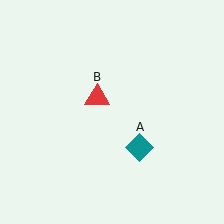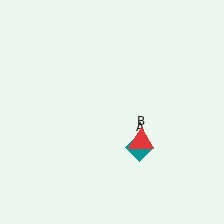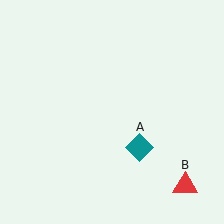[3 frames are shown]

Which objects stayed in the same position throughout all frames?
Teal diamond (object A) remained stationary.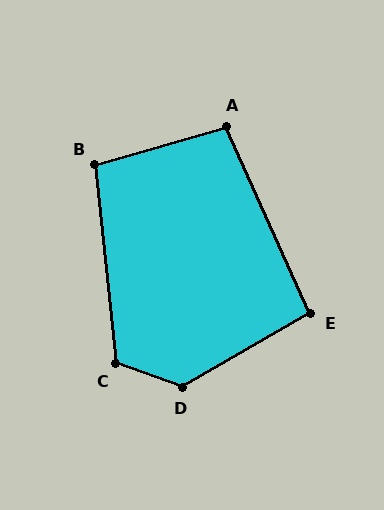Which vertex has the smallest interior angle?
E, at approximately 95 degrees.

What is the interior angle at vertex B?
Approximately 100 degrees (obtuse).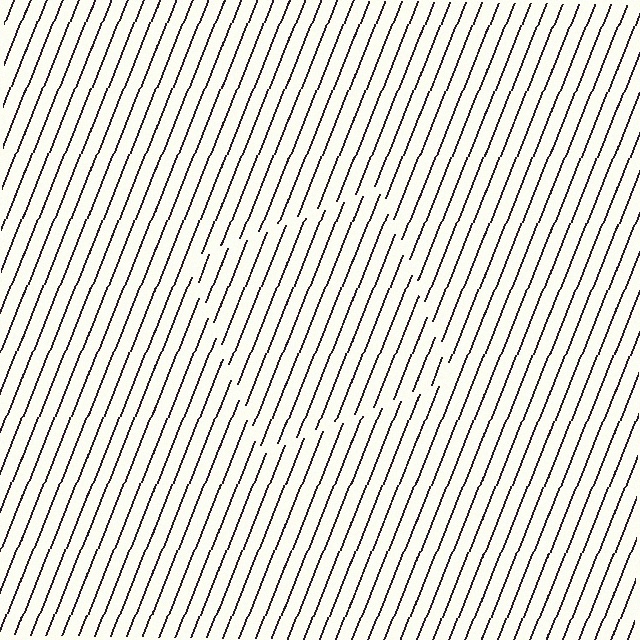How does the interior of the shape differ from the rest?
The interior of the shape contains the same grating, shifted by half a period — the contour is defined by the phase discontinuity where line-ends from the inner and outer gratings abut.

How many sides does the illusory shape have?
4 sides — the line-ends trace a square.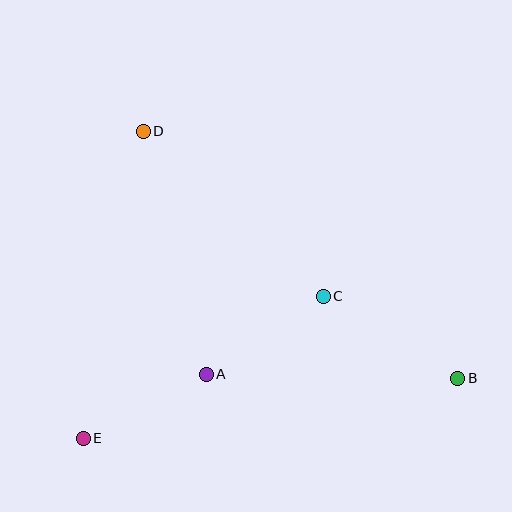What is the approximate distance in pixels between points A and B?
The distance between A and B is approximately 251 pixels.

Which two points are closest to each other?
Points A and E are closest to each other.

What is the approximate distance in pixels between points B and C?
The distance between B and C is approximately 158 pixels.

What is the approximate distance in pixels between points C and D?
The distance between C and D is approximately 244 pixels.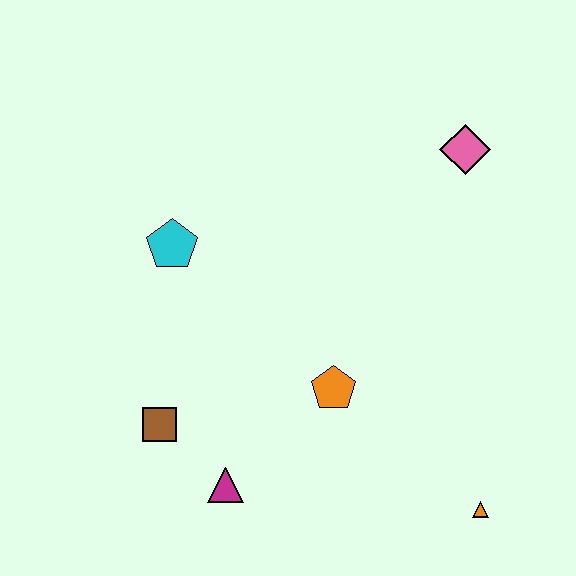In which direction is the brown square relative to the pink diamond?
The brown square is to the left of the pink diamond.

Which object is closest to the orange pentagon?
The magenta triangle is closest to the orange pentagon.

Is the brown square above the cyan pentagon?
No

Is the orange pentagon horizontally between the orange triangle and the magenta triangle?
Yes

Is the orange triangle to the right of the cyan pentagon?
Yes